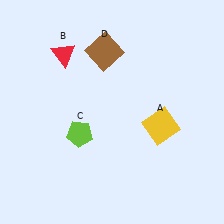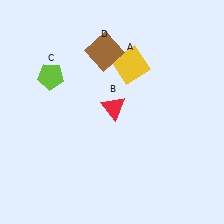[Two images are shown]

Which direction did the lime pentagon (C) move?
The lime pentagon (C) moved up.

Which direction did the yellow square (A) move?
The yellow square (A) moved up.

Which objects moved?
The objects that moved are: the yellow square (A), the red triangle (B), the lime pentagon (C).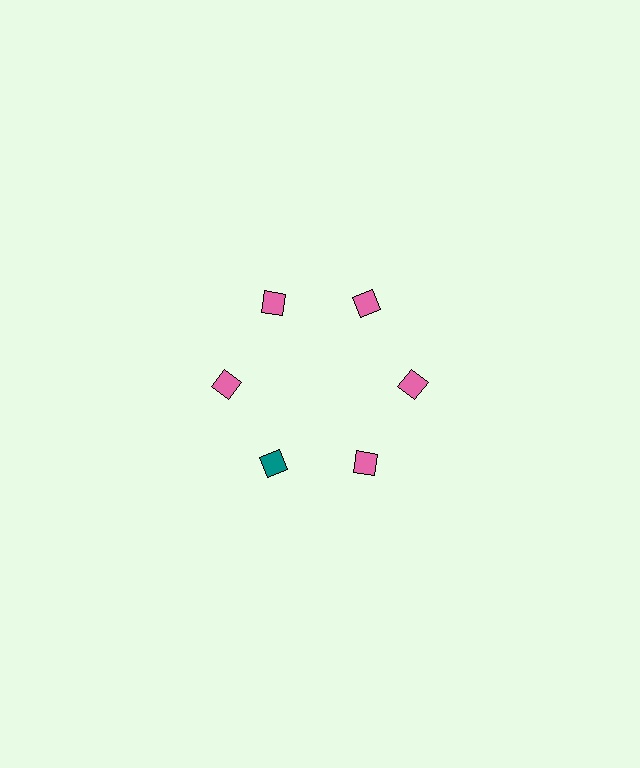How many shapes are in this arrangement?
There are 6 shapes arranged in a ring pattern.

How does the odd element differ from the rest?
It has a different color: teal instead of pink.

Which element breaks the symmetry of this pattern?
The teal diamond at roughly the 7 o'clock position breaks the symmetry. All other shapes are pink diamonds.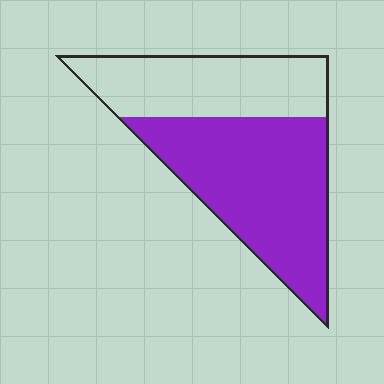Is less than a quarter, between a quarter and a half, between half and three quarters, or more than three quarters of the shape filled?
Between half and three quarters.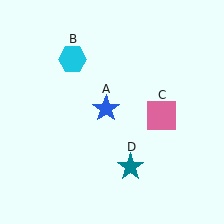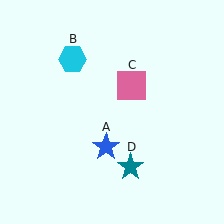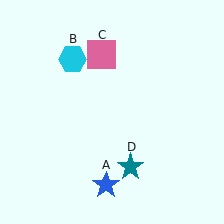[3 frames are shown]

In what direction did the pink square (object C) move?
The pink square (object C) moved up and to the left.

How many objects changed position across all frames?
2 objects changed position: blue star (object A), pink square (object C).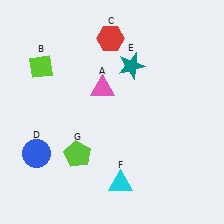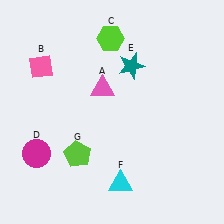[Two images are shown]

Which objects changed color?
B changed from lime to pink. C changed from red to lime. D changed from blue to magenta.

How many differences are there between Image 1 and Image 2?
There are 3 differences between the two images.